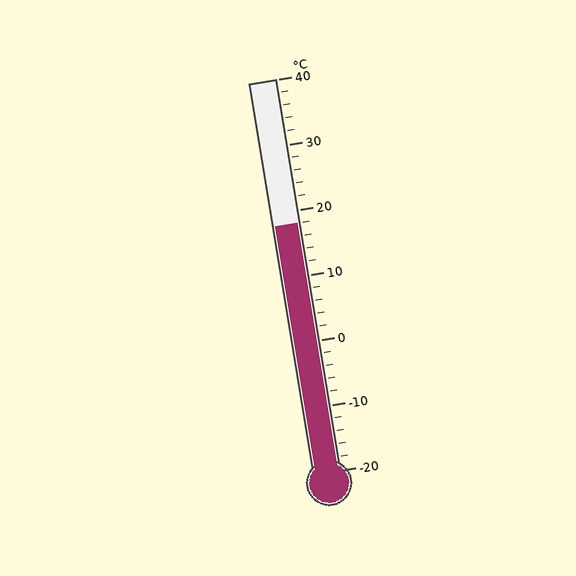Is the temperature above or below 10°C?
The temperature is above 10°C.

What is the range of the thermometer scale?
The thermometer scale ranges from -20°C to 40°C.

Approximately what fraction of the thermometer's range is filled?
The thermometer is filled to approximately 65% of its range.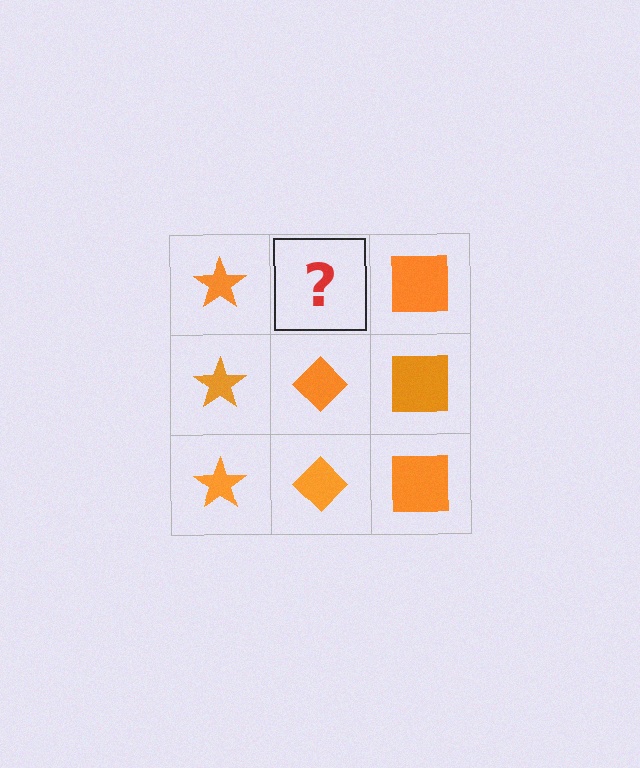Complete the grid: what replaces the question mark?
The question mark should be replaced with an orange diamond.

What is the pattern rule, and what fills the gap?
The rule is that each column has a consistent shape. The gap should be filled with an orange diamond.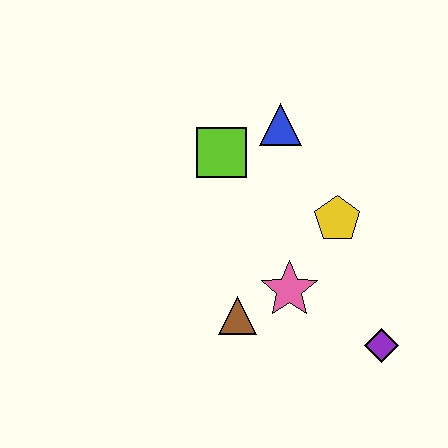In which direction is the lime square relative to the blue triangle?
The lime square is to the left of the blue triangle.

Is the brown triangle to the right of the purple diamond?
No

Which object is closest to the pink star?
The brown triangle is closest to the pink star.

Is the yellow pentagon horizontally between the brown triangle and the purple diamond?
Yes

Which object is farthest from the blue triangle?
The purple diamond is farthest from the blue triangle.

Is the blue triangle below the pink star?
No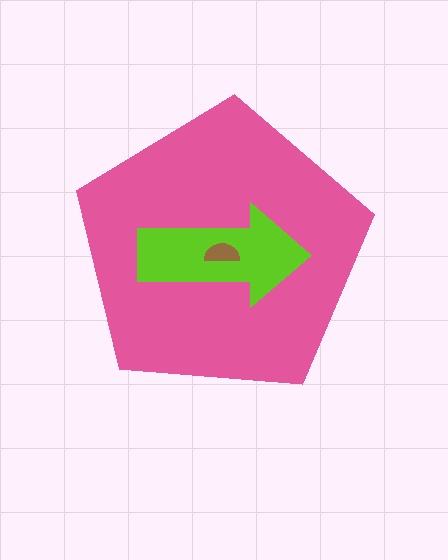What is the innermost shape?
The brown semicircle.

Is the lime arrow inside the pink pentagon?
Yes.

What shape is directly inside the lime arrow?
The brown semicircle.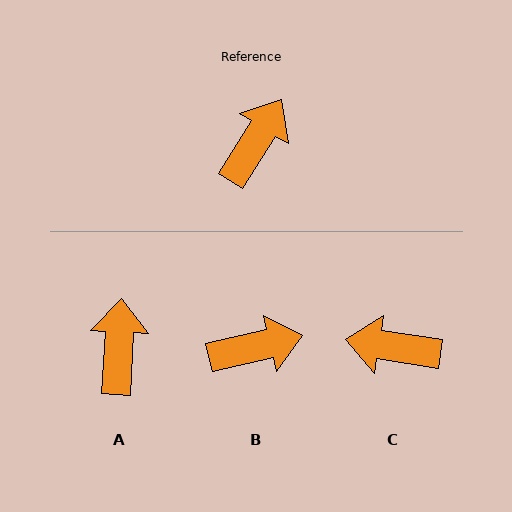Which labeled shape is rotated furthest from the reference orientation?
C, about 114 degrees away.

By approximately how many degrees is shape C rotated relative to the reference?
Approximately 114 degrees counter-clockwise.